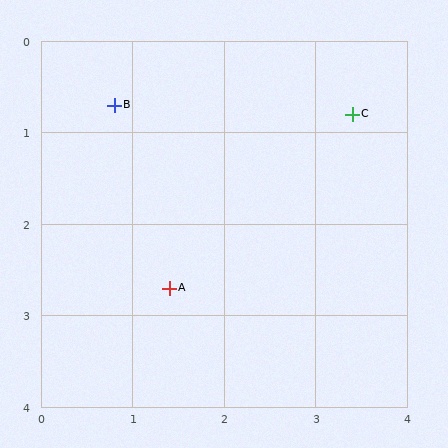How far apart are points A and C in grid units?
Points A and C are about 2.8 grid units apart.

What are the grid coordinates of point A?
Point A is at approximately (1.4, 2.7).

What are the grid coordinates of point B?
Point B is at approximately (0.8, 0.7).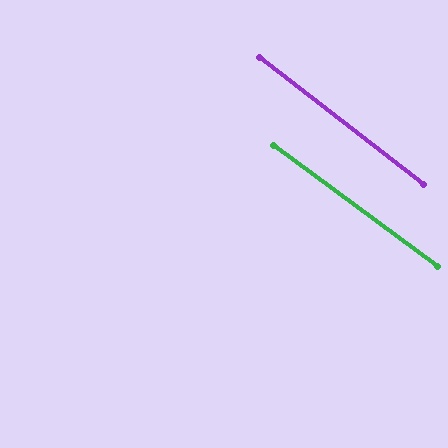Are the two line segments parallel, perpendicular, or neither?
Parallel — their directions differ by only 1.2°.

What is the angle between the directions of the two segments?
Approximately 1 degree.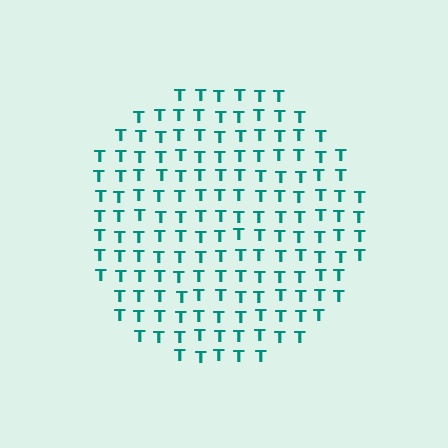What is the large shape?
The large shape is a circle.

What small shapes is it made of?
It is made of small letter T's.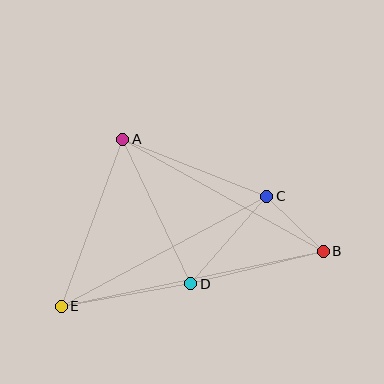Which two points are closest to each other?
Points B and C are closest to each other.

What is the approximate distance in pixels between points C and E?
The distance between C and E is approximately 233 pixels.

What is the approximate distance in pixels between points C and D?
The distance between C and D is approximately 116 pixels.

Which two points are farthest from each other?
Points B and E are farthest from each other.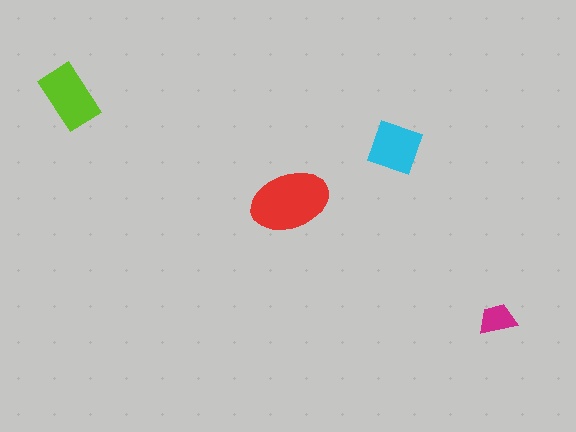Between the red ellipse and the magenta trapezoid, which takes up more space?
The red ellipse.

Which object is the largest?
The red ellipse.